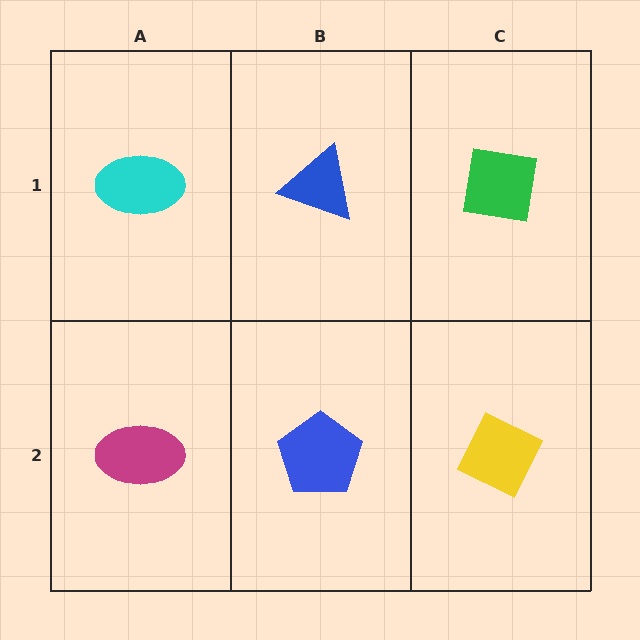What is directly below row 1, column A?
A magenta ellipse.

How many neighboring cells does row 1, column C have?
2.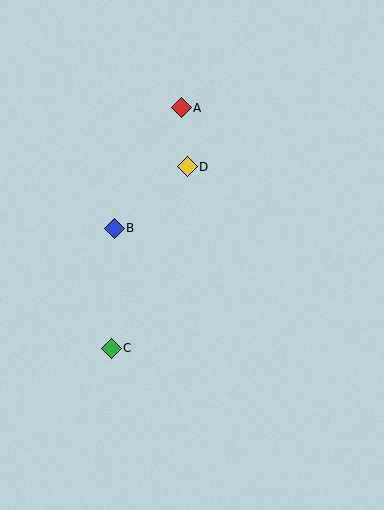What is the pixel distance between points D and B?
The distance between D and B is 96 pixels.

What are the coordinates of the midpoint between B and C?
The midpoint between B and C is at (113, 288).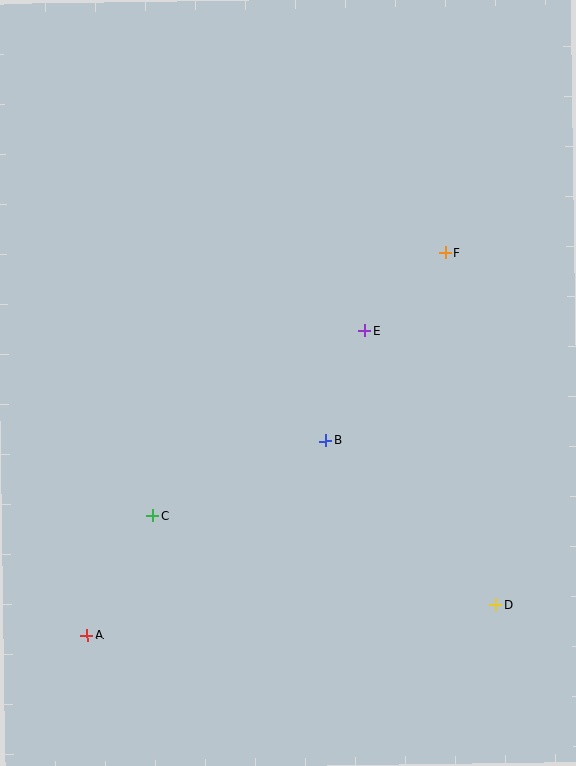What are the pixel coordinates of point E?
Point E is at (365, 331).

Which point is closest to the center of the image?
Point B at (325, 441) is closest to the center.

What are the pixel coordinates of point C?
Point C is at (153, 515).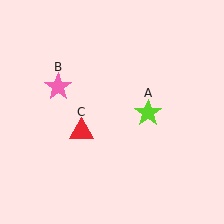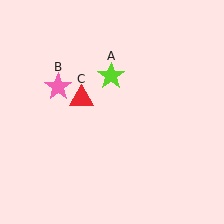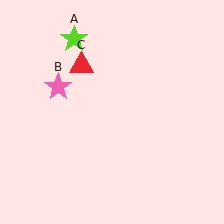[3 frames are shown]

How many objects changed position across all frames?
2 objects changed position: lime star (object A), red triangle (object C).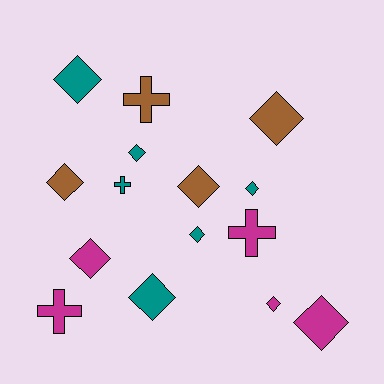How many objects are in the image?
There are 15 objects.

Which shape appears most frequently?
Diamond, with 11 objects.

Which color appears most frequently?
Teal, with 6 objects.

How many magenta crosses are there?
There are 2 magenta crosses.